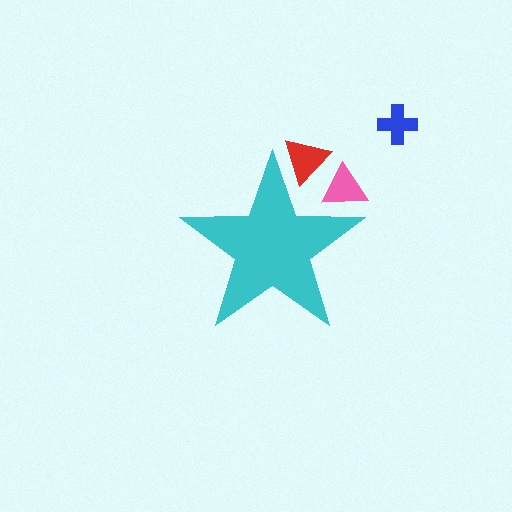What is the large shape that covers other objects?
A cyan star.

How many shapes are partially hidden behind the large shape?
2 shapes are partially hidden.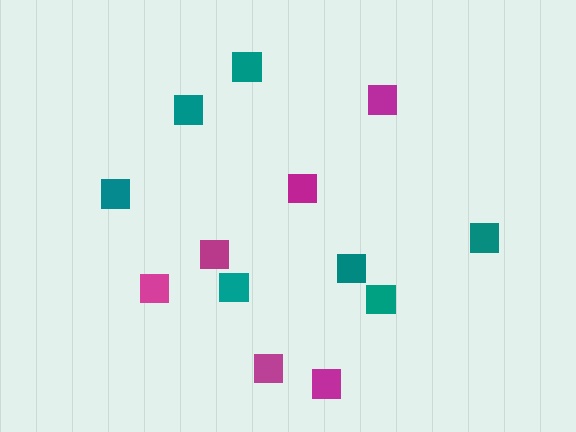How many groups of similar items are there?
There are 2 groups: one group of teal squares (7) and one group of magenta squares (6).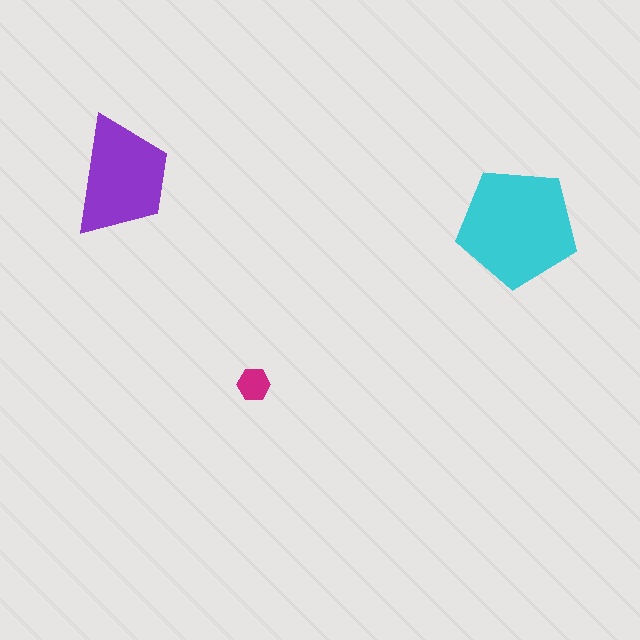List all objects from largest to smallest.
The cyan pentagon, the purple trapezoid, the magenta hexagon.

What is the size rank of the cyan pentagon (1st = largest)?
1st.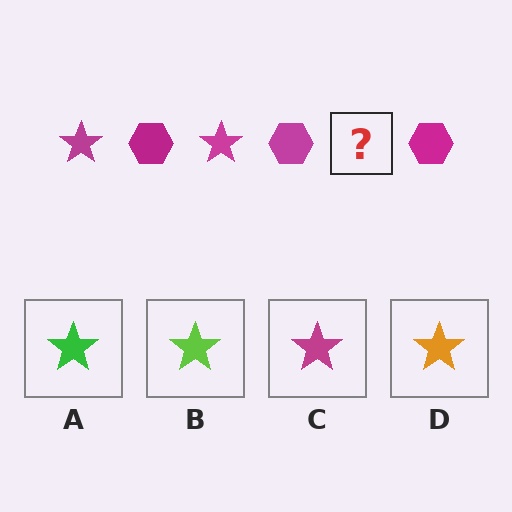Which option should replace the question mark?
Option C.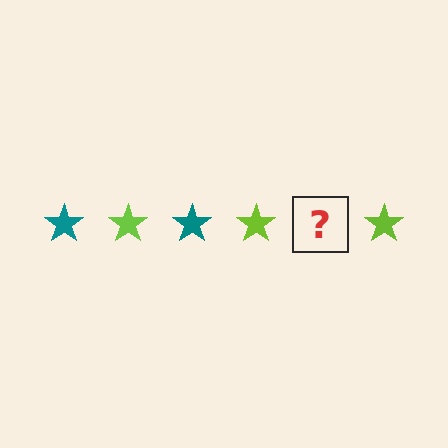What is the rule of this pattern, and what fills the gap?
The rule is that the pattern cycles through teal, lime stars. The gap should be filled with a teal star.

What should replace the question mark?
The question mark should be replaced with a teal star.